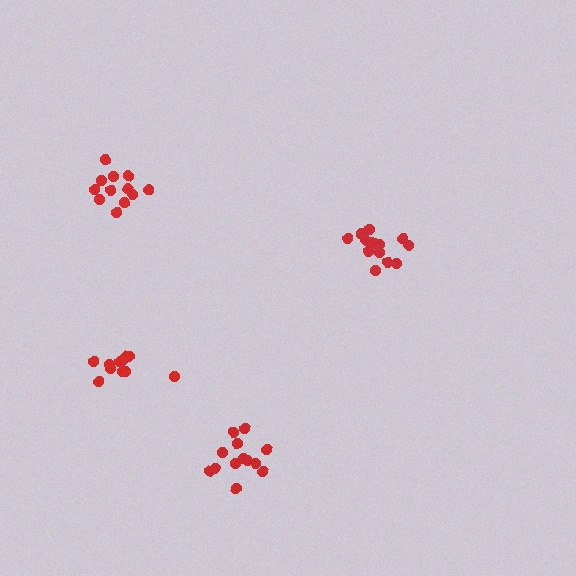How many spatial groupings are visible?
There are 4 spatial groupings.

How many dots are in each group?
Group 1: 13 dots, Group 2: 13 dots, Group 3: 14 dots, Group 4: 11 dots (51 total).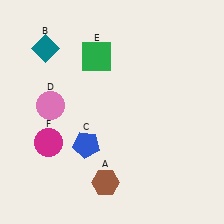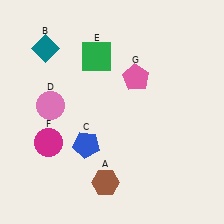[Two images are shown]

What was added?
A pink pentagon (G) was added in Image 2.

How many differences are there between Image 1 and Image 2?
There is 1 difference between the two images.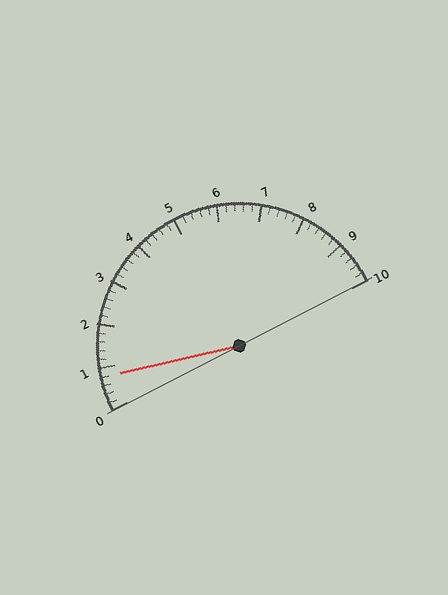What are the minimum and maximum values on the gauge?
The gauge ranges from 0 to 10.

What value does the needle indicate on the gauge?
The needle indicates approximately 0.8.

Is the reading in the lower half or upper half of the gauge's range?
The reading is in the lower half of the range (0 to 10).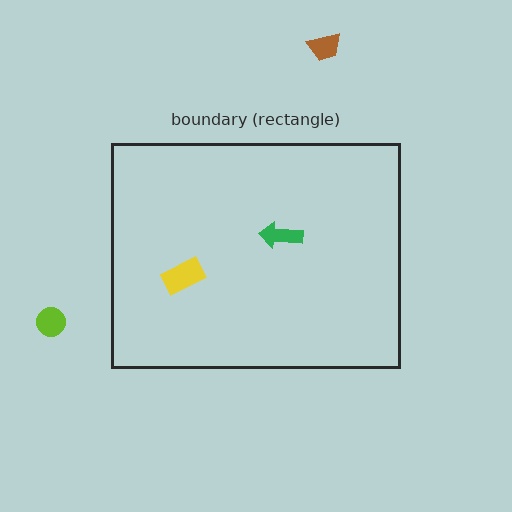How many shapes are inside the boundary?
2 inside, 2 outside.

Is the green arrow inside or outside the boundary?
Inside.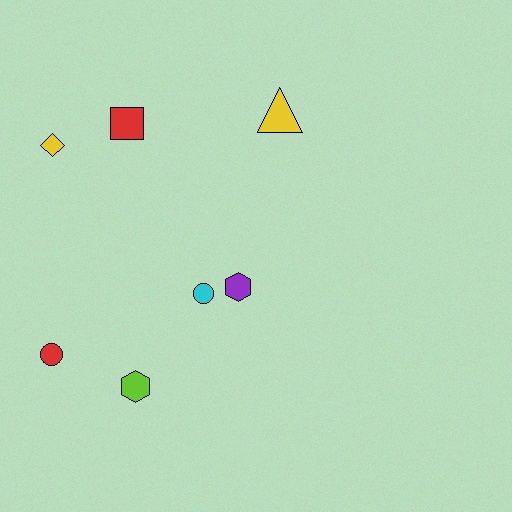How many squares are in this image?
There is 1 square.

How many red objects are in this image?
There are 2 red objects.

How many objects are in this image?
There are 7 objects.